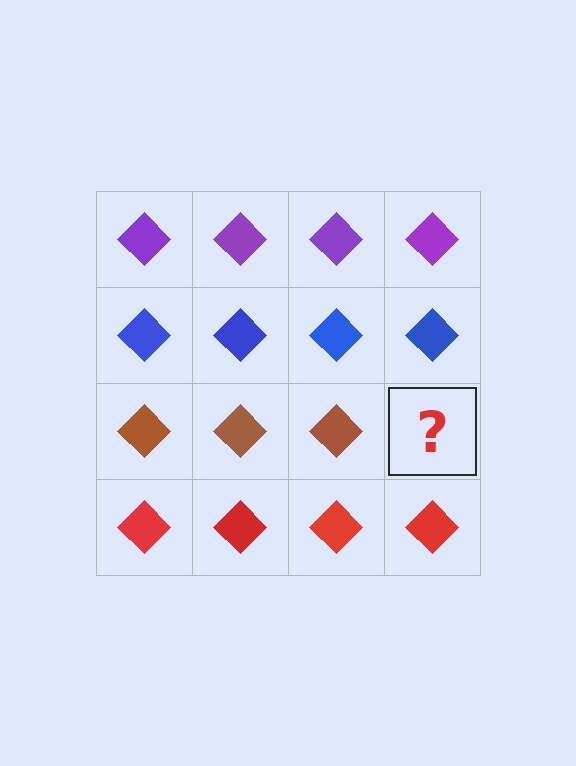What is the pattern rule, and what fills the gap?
The rule is that each row has a consistent color. The gap should be filled with a brown diamond.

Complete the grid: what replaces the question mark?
The question mark should be replaced with a brown diamond.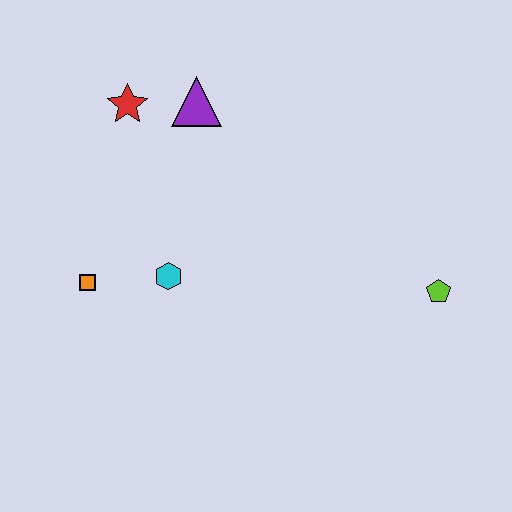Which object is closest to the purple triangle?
The red star is closest to the purple triangle.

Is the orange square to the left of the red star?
Yes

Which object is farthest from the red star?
The lime pentagon is farthest from the red star.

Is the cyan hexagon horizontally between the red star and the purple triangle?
Yes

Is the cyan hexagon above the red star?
No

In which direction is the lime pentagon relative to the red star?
The lime pentagon is to the right of the red star.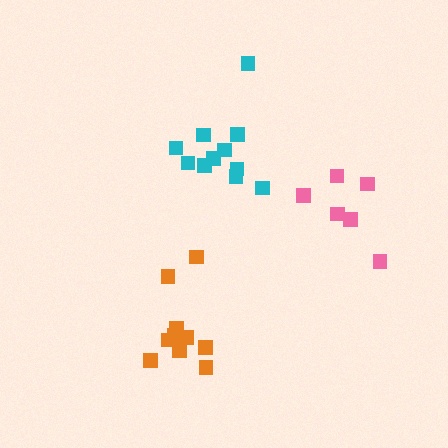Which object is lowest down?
The orange cluster is bottommost.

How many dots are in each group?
Group 1: 11 dots, Group 2: 10 dots, Group 3: 6 dots (27 total).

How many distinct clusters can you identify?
There are 3 distinct clusters.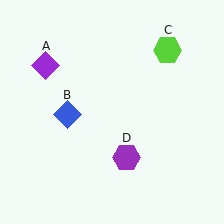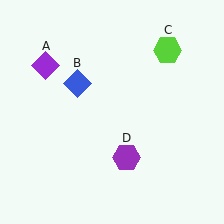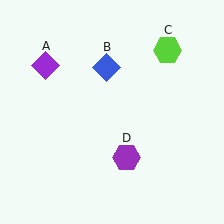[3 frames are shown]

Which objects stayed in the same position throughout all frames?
Purple diamond (object A) and lime hexagon (object C) and purple hexagon (object D) remained stationary.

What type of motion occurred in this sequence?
The blue diamond (object B) rotated clockwise around the center of the scene.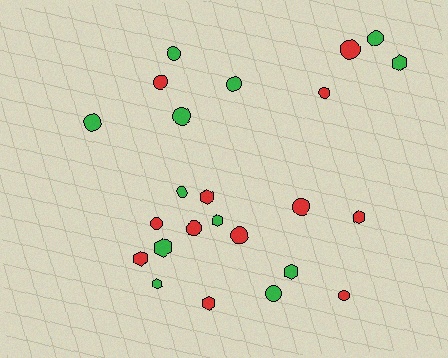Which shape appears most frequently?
Circle, with 15 objects.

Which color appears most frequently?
Green, with 12 objects.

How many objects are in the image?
There are 24 objects.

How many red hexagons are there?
There are 4 red hexagons.